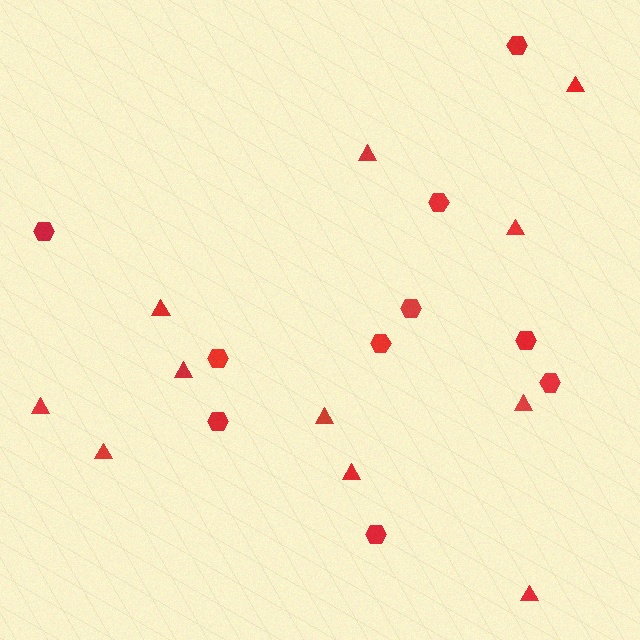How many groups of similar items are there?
There are 2 groups: one group of hexagons (10) and one group of triangles (11).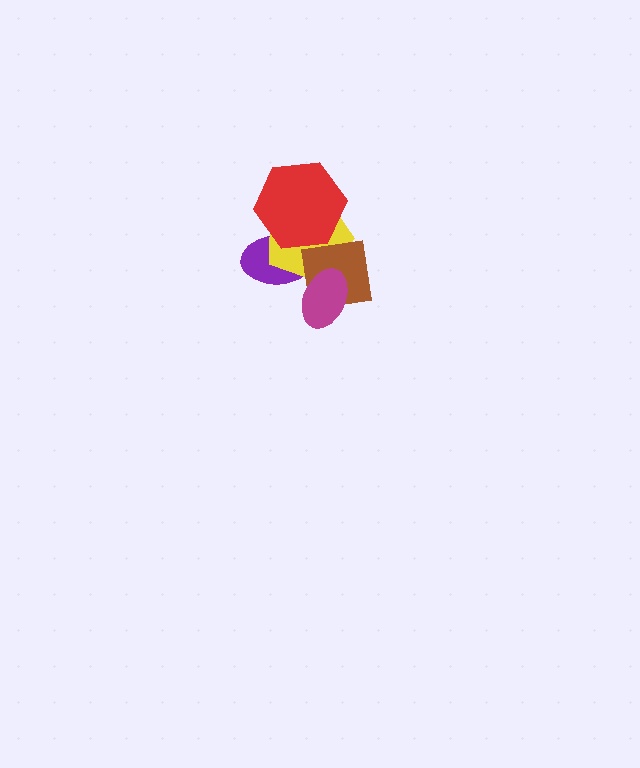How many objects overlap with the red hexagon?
3 objects overlap with the red hexagon.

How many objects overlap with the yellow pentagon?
4 objects overlap with the yellow pentagon.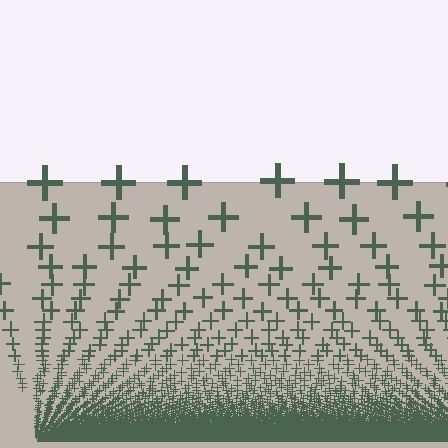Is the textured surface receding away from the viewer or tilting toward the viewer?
The surface appears to tilt toward the viewer. Texture elements get larger and sparser toward the top.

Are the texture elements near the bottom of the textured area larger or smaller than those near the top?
Smaller. The gradient is inverted — elements near the bottom are smaller and denser.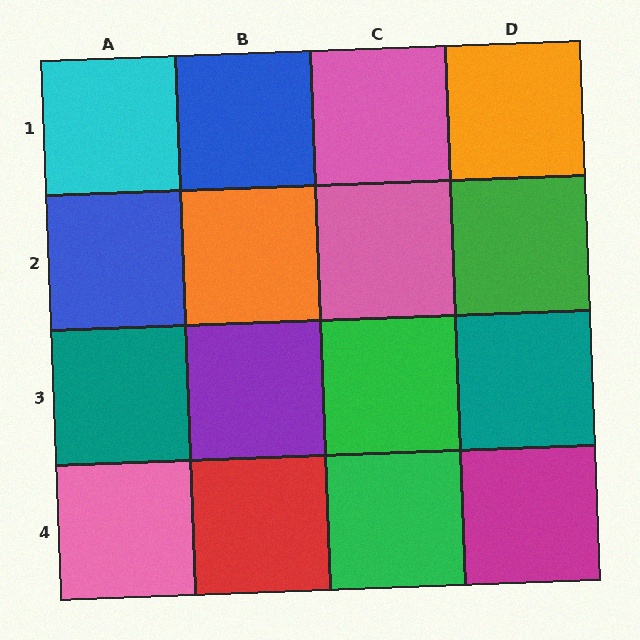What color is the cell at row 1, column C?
Pink.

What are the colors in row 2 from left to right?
Blue, orange, pink, green.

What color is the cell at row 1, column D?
Orange.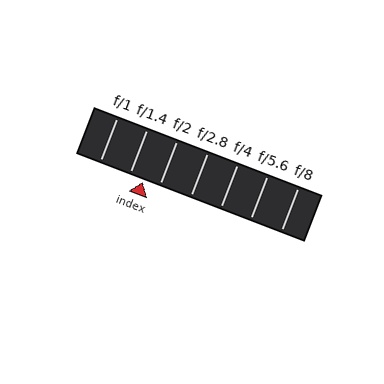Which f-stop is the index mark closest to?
The index mark is closest to f/1.4.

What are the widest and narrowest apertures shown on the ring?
The widest aperture shown is f/1 and the narrowest is f/8.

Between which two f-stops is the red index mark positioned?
The index mark is between f/1.4 and f/2.